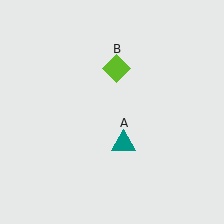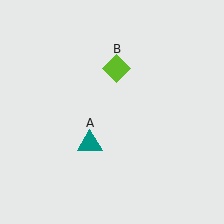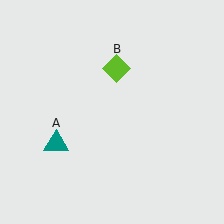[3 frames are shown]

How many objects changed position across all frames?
1 object changed position: teal triangle (object A).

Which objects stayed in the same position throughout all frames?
Lime diamond (object B) remained stationary.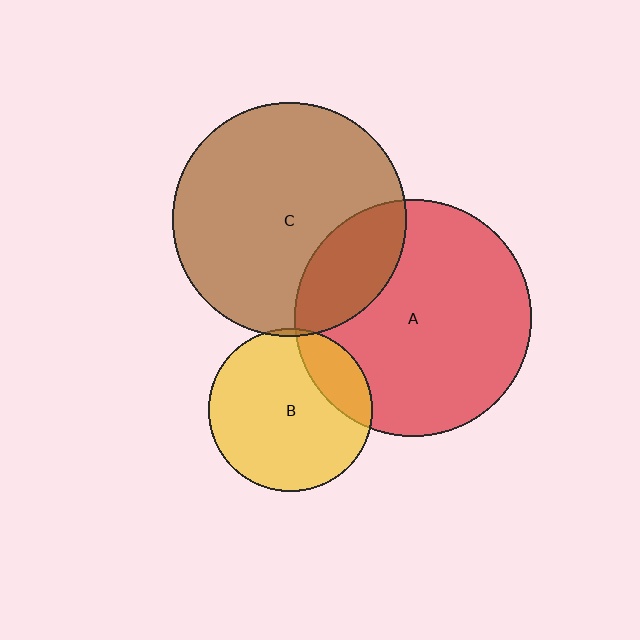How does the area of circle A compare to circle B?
Approximately 2.1 times.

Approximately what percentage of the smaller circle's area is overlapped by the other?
Approximately 5%.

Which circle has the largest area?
Circle A (red).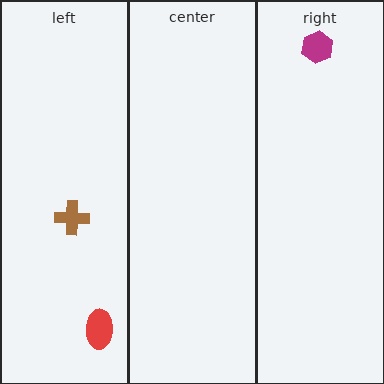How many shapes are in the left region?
2.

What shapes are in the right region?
The magenta hexagon.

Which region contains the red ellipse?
The left region.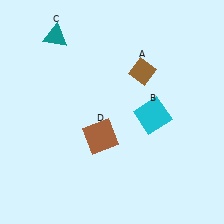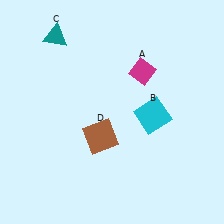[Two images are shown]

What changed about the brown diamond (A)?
In Image 1, A is brown. In Image 2, it changed to magenta.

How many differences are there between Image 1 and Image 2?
There is 1 difference between the two images.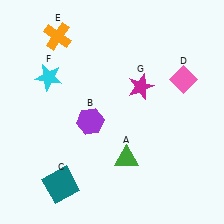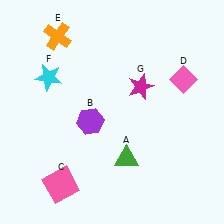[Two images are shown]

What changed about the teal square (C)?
In Image 1, C is teal. In Image 2, it changed to pink.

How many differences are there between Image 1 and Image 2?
There is 1 difference between the two images.